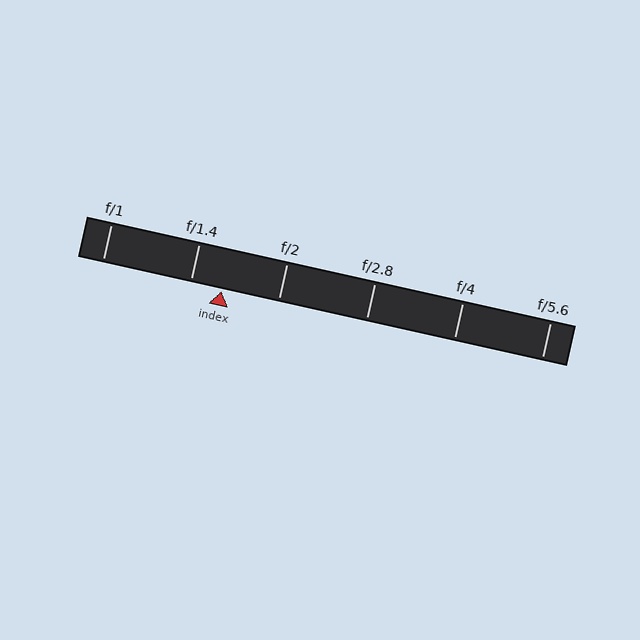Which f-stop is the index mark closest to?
The index mark is closest to f/1.4.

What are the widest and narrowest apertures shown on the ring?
The widest aperture shown is f/1 and the narrowest is f/5.6.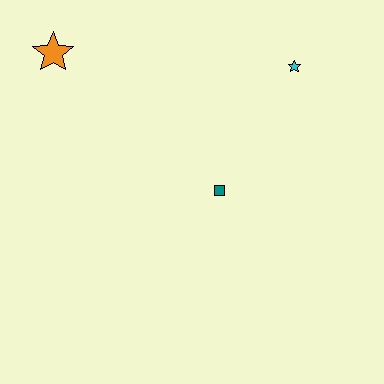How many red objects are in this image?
There are no red objects.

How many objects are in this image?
There are 3 objects.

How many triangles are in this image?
There are no triangles.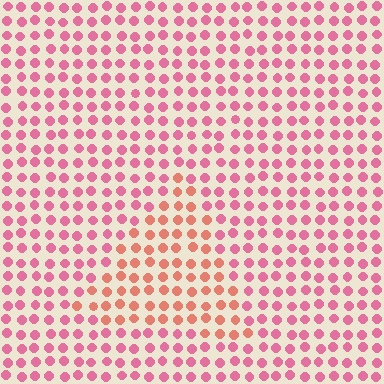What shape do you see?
I see a triangle.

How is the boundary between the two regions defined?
The boundary is defined purely by a slight shift in hue (about 32 degrees). Spacing, size, and orientation are identical on both sides.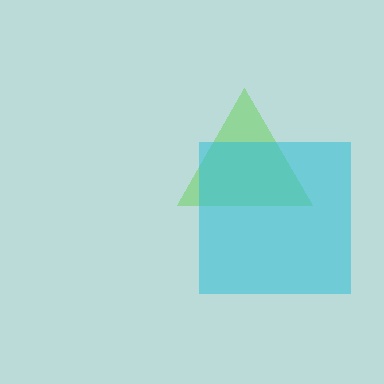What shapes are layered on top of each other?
The layered shapes are: a lime triangle, a cyan square.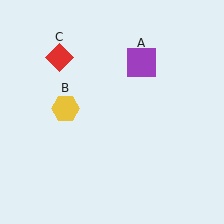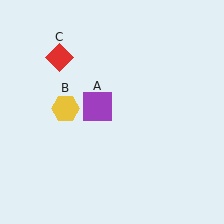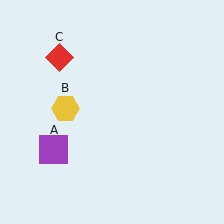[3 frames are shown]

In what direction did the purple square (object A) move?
The purple square (object A) moved down and to the left.